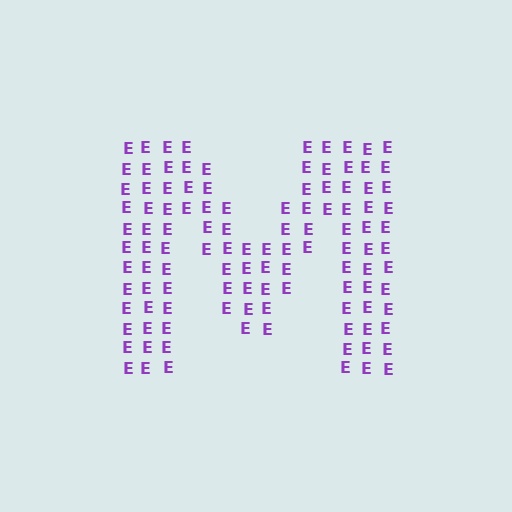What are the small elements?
The small elements are letter E's.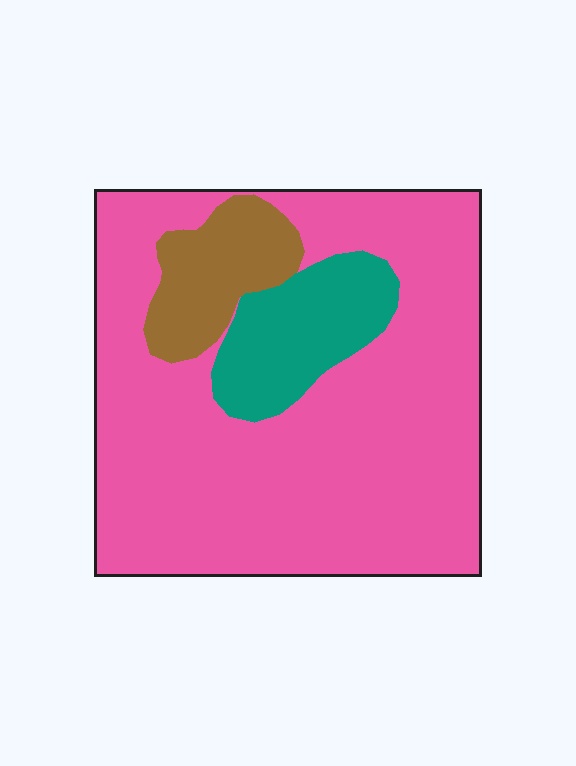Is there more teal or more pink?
Pink.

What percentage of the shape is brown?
Brown covers around 10% of the shape.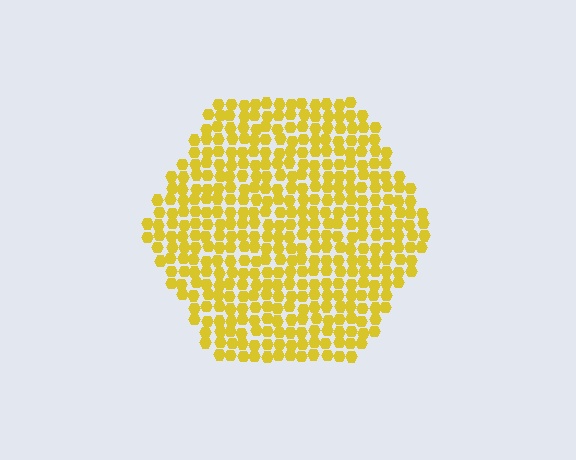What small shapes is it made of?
It is made of small hexagons.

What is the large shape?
The large shape is a hexagon.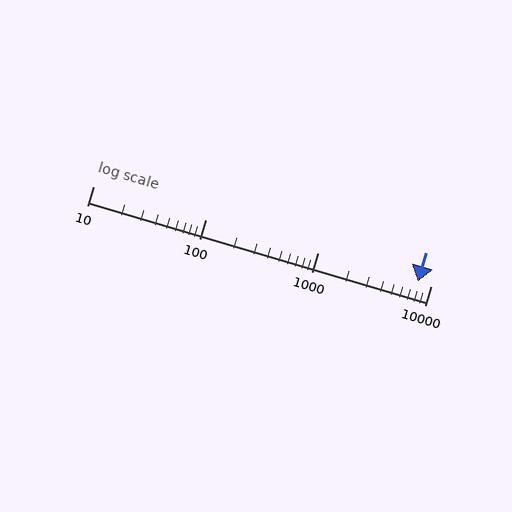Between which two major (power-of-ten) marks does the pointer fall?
The pointer is between 1000 and 10000.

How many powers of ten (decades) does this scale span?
The scale spans 3 decades, from 10 to 10000.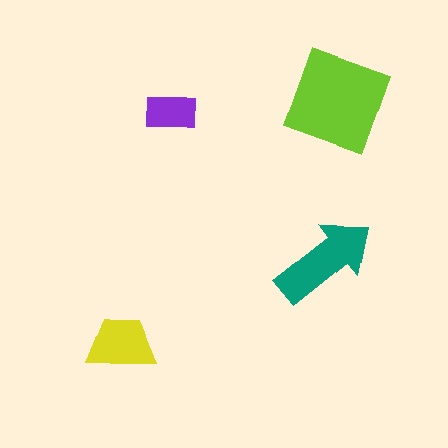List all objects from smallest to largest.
The purple rectangle, the yellow trapezoid, the teal arrow, the lime square.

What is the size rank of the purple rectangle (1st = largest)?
4th.